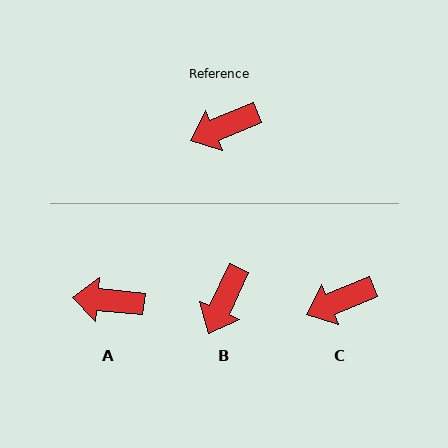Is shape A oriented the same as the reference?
No, it is off by about 29 degrees.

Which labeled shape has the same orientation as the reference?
C.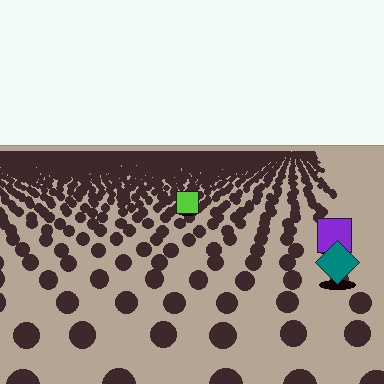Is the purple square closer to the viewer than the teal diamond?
No. The teal diamond is closer — you can tell from the texture gradient: the ground texture is coarser near it.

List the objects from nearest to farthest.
From nearest to farthest: the teal diamond, the purple square, the lime square.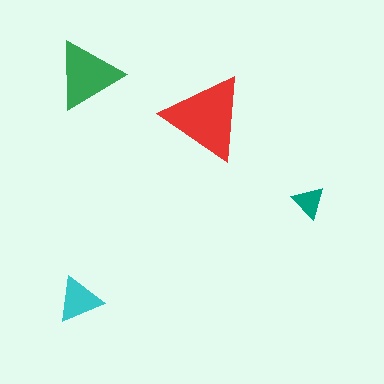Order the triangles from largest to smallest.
the red one, the green one, the cyan one, the teal one.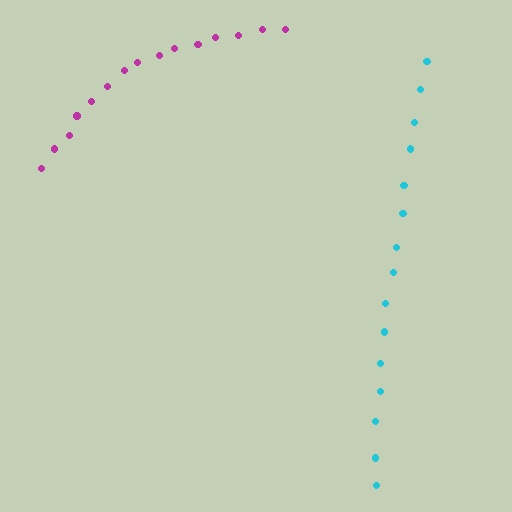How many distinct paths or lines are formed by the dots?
There are 2 distinct paths.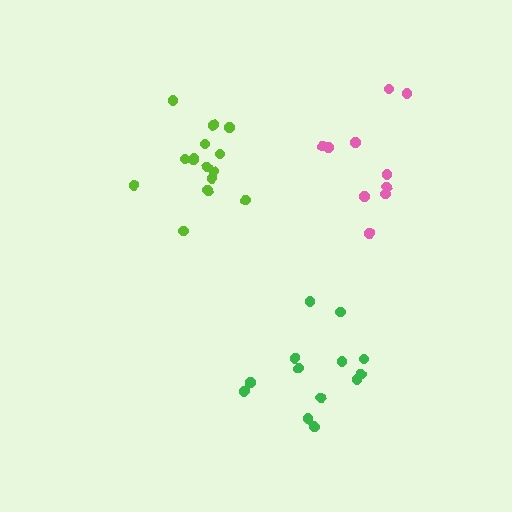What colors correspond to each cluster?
The clusters are colored: pink, green, lime.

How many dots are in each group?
Group 1: 10 dots, Group 2: 13 dots, Group 3: 15 dots (38 total).